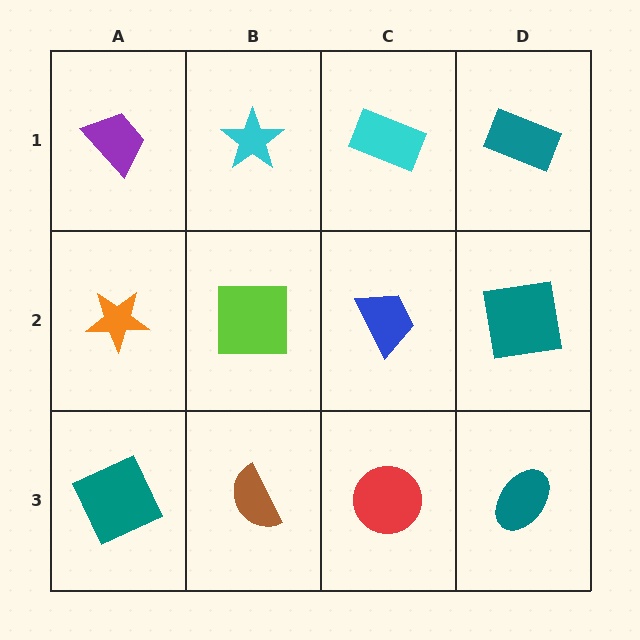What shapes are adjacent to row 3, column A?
An orange star (row 2, column A), a brown semicircle (row 3, column B).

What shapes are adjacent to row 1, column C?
A blue trapezoid (row 2, column C), a cyan star (row 1, column B), a teal rectangle (row 1, column D).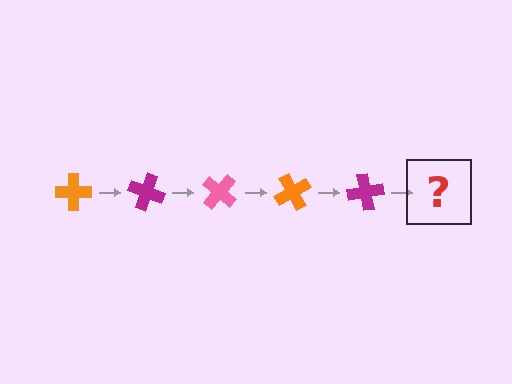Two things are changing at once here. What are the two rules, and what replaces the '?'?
The two rules are that it rotates 20 degrees each step and the color cycles through orange, magenta, and pink. The '?' should be a pink cross, rotated 100 degrees from the start.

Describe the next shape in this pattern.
It should be a pink cross, rotated 100 degrees from the start.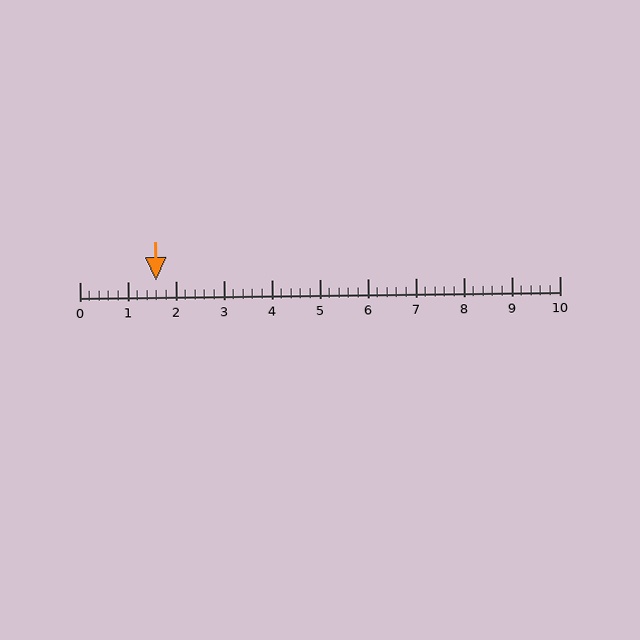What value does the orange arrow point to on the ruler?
The orange arrow points to approximately 1.6.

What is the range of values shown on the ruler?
The ruler shows values from 0 to 10.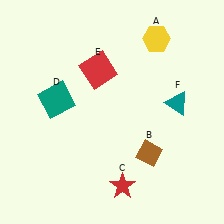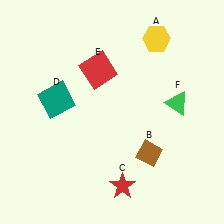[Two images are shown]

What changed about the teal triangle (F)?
In Image 1, F is teal. In Image 2, it changed to green.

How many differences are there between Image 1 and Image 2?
There is 1 difference between the two images.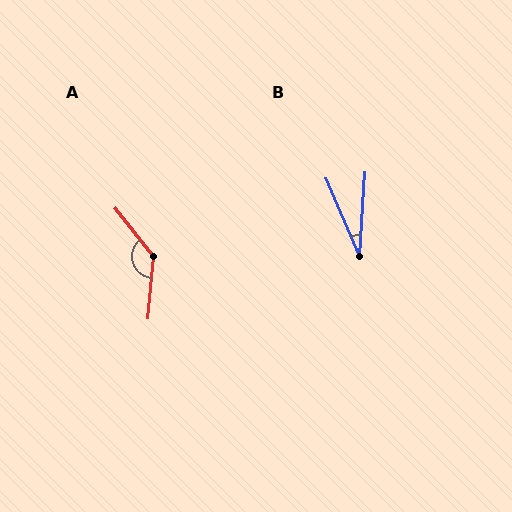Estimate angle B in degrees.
Approximately 27 degrees.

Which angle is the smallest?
B, at approximately 27 degrees.